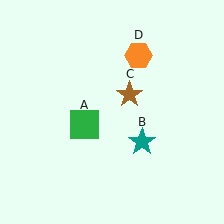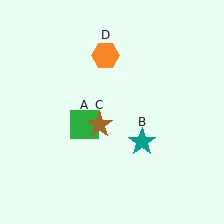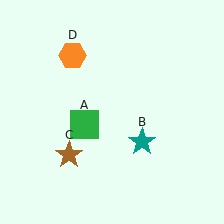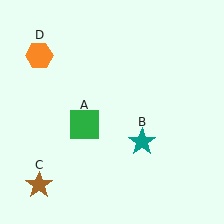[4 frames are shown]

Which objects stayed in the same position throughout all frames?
Green square (object A) and teal star (object B) remained stationary.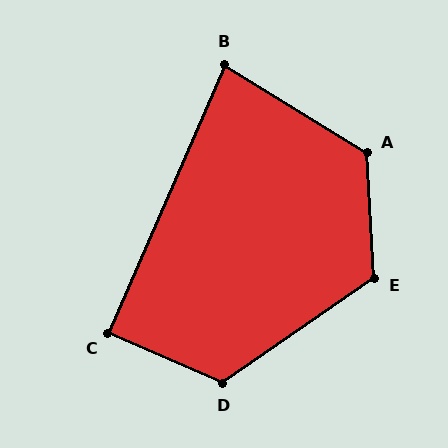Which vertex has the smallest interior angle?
B, at approximately 82 degrees.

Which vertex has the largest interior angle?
A, at approximately 125 degrees.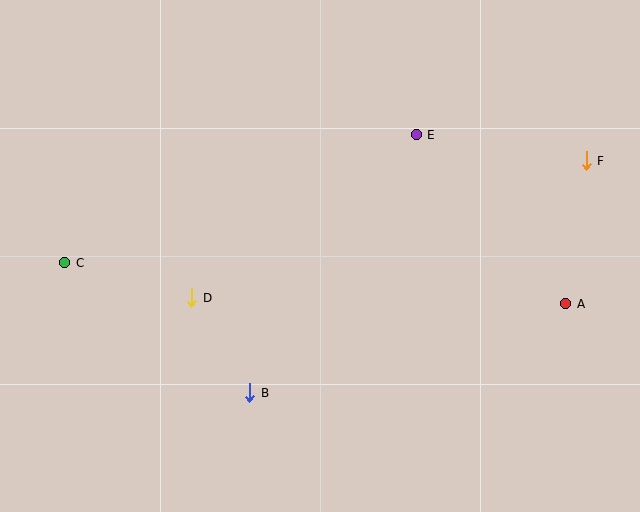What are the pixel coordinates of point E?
Point E is at (416, 135).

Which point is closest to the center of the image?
Point D at (192, 298) is closest to the center.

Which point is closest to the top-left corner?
Point C is closest to the top-left corner.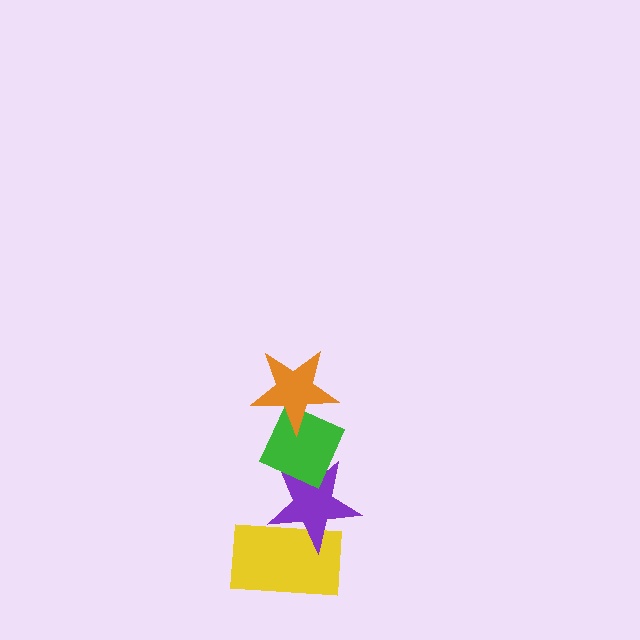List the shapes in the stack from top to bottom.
From top to bottom: the orange star, the green diamond, the purple star, the yellow rectangle.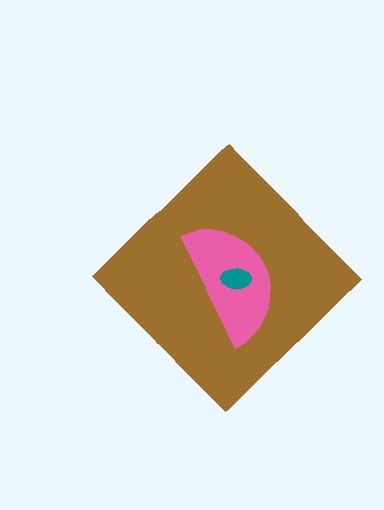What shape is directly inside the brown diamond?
The pink semicircle.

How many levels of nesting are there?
3.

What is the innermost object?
The teal ellipse.